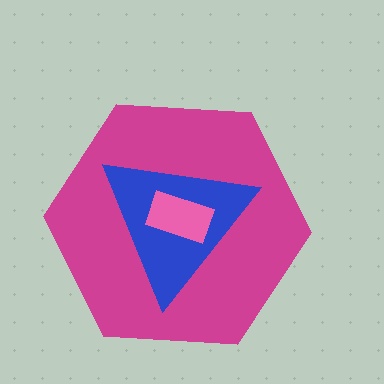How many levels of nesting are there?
3.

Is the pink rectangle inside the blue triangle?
Yes.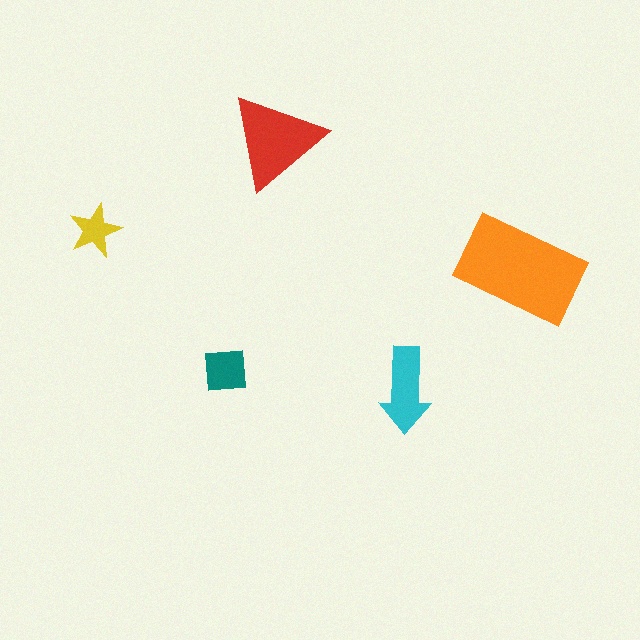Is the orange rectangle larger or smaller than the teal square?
Larger.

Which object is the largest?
The orange rectangle.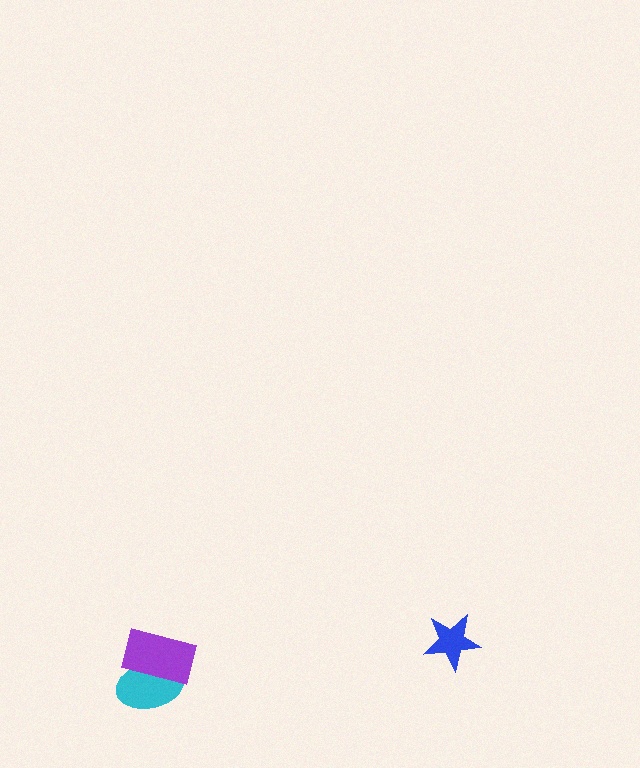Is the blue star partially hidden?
No, no other shape covers it.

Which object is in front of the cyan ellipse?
The purple rectangle is in front of the cyan ellipse.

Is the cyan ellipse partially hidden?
Yes, it is partially covered by another shape.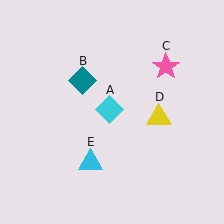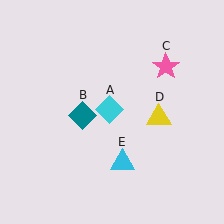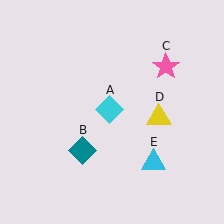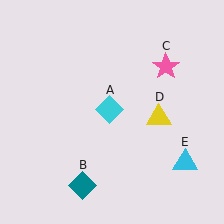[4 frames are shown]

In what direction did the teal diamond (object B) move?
The teal diamond (object B) moved down.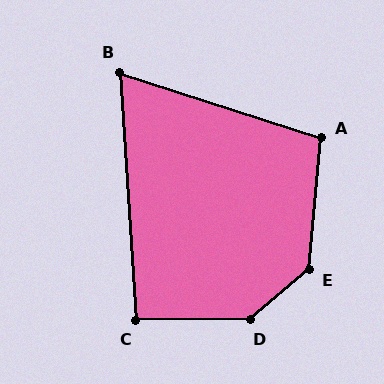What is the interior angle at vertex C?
Approximately 93 degrees (approximately right).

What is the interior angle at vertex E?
Approximately 136 degrees (obtuse).